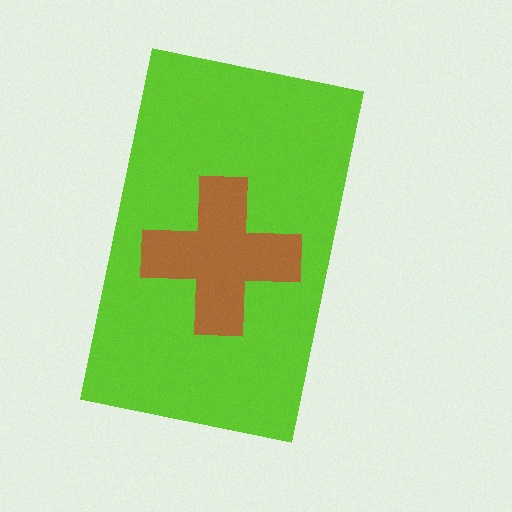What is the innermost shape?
The brown cross.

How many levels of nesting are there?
2.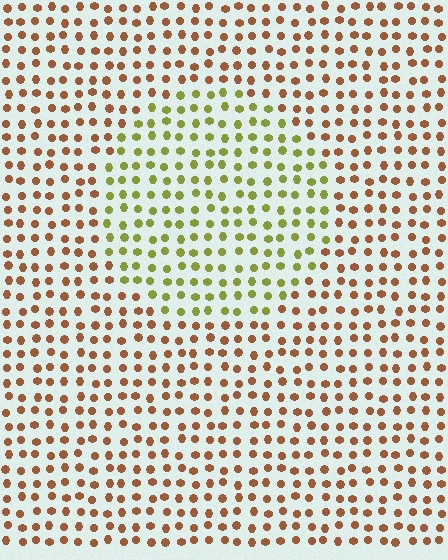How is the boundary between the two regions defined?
The boundary is defined purely by a slight shift in hue (about 53 degrees). Spacing, size, and orientation are identical on both sides.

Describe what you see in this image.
The image is filled with small brown elements in a uniform arrangement. A circle-shaped region is visible where the elements are tinted to a slightly different hue, forming a subtle color boundary.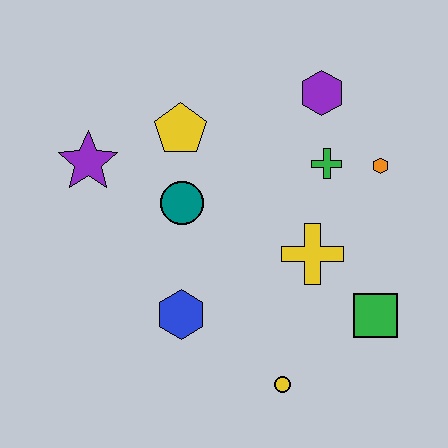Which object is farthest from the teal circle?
The green square is farthest from the teal circle.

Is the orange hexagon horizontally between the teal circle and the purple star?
No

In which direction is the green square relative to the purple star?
The green square is to the right of the purple star.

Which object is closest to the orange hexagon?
The green cross is closest to the orange hexagon.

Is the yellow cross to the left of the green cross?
Yes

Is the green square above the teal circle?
No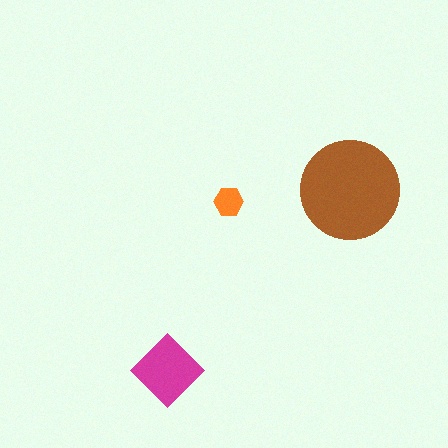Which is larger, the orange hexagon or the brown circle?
The brown circle.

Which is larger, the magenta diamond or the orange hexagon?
The magenta diamond.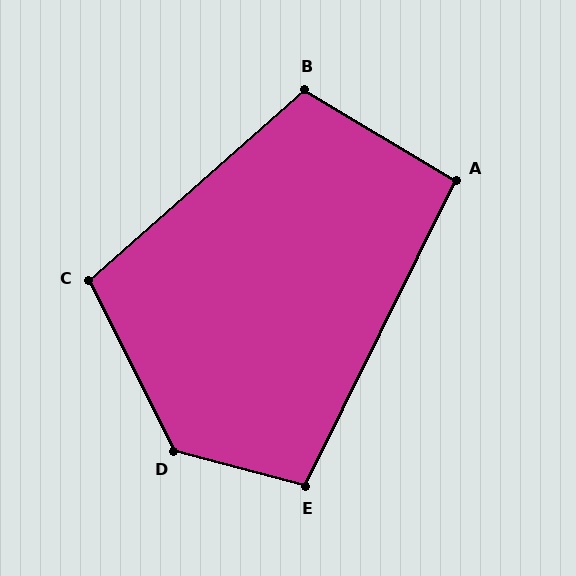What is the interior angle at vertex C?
Approximately 105 degrees (obtuse).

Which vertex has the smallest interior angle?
A, at approximately 95 degrees.